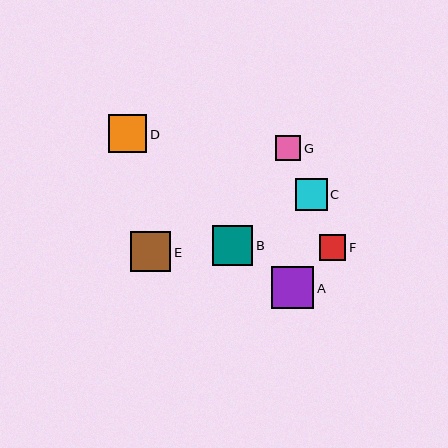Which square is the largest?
Square A is the largest with a size of approximately 42 pixels.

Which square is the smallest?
Square G is the smallest with a size of approximately 25 pixels.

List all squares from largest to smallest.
From largest to smallest: A, E, B, D, C, F, G.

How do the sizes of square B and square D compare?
Square B and square D are approximately the same size.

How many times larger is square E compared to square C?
Square E is approximately 1.3 times the size of square C.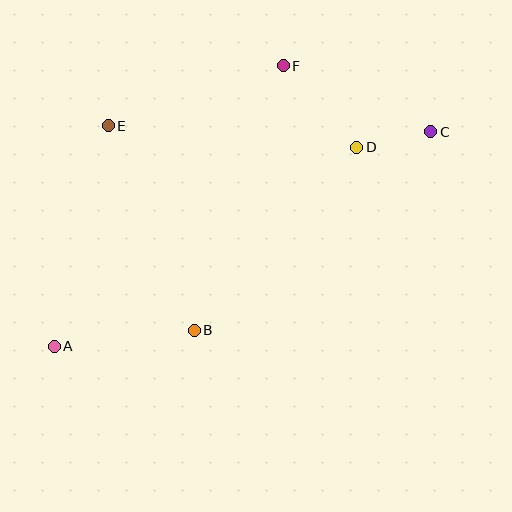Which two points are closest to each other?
Points C and D are closest to each other.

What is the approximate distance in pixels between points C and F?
The distance between C and F is approximately 162 pixels.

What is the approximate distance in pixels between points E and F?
The distance between E and F is approximately 185 pixels.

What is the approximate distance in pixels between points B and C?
The distance between B and C is approximately 309 pixels.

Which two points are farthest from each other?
Points A and C are farthest from each other.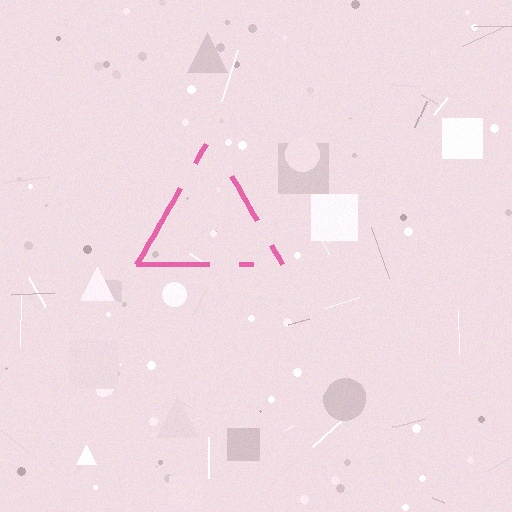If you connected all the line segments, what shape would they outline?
They would outline a triangle.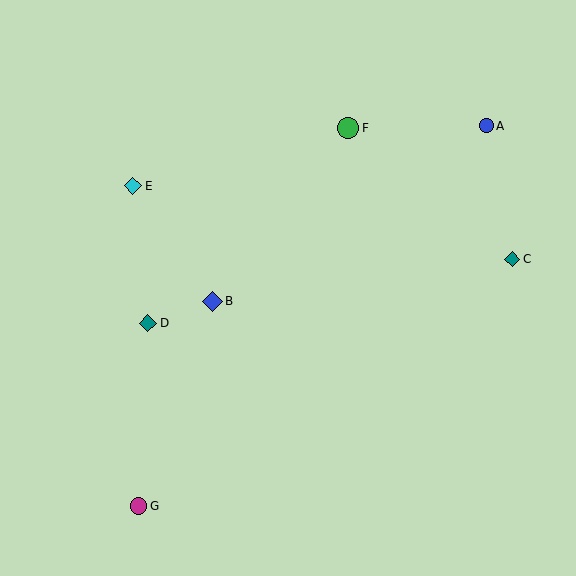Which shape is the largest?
The green circle (labeled F) is the largest.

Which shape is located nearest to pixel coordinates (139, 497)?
The magenta circle (labeled G) at (138, 506) is nearest to that location.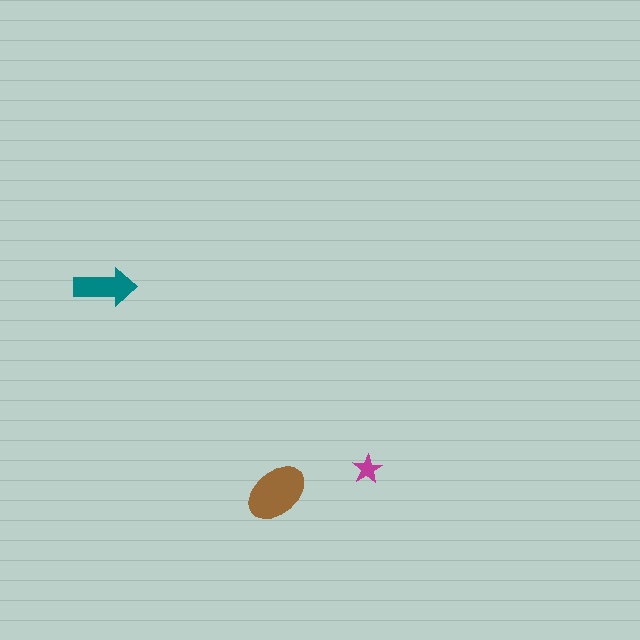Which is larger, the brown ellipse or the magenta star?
The brown ellipse.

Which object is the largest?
The brown ellipse.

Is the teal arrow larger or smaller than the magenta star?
Larger.